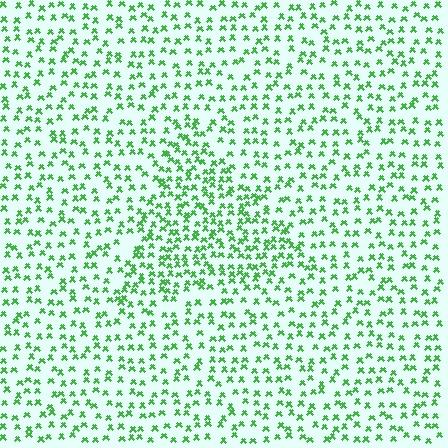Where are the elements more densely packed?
The elements are more densely packed inside the triangle boundary.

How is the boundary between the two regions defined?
The boundary is defined by a change in element density (approximately 1.7x ratio). All elements are the same color, size, and shape.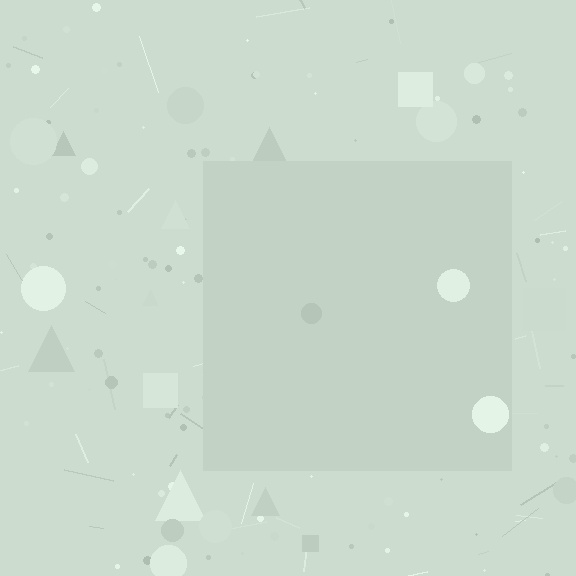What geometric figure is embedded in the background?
A square is embedded in the background.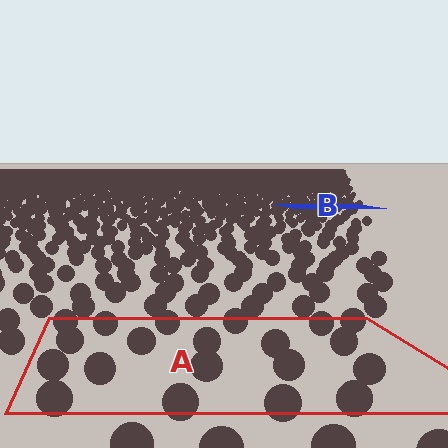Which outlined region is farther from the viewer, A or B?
Region B is farther from the viewer — the texture elements inside it appear smaller and more densely packed.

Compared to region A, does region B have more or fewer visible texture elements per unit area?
Region B has more texture elements per unit area — they are packed more densely because it is farther away.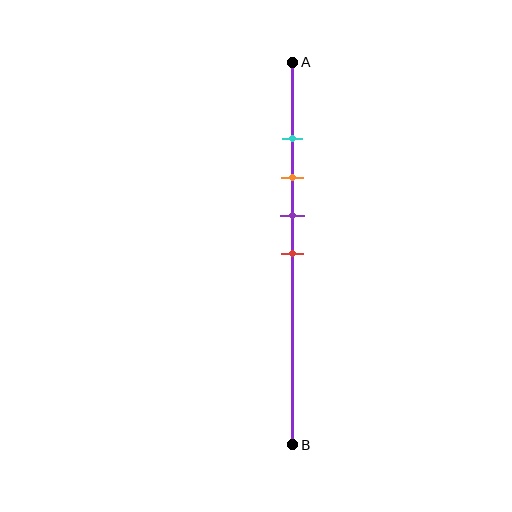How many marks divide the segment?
There are 4 marks dividing the segment.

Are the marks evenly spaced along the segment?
Yes, the marks are approximately evenly spaced.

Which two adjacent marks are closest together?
The cyan and orange marks are the closest adjacent pair.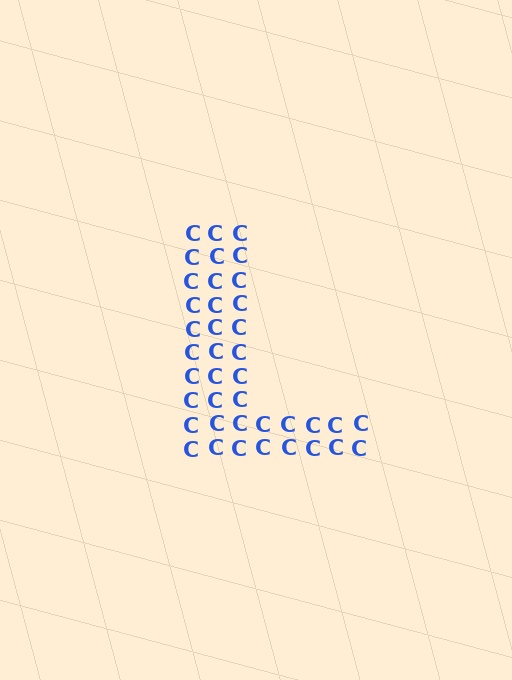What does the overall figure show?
The overall figure shows the letter L.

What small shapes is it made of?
It is made of small letter C's.